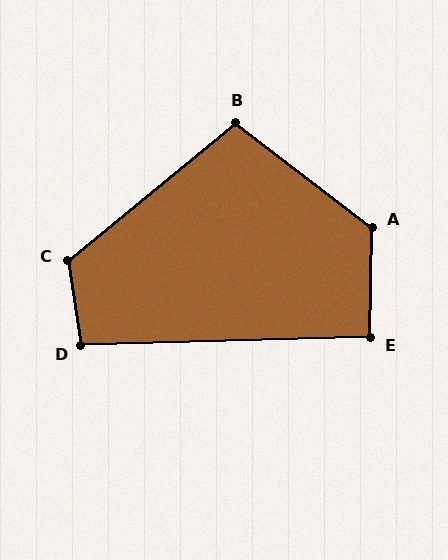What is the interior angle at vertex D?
Approximately 97 degrees (obtuse).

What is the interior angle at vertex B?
Approximately 103 degrees (obtuse).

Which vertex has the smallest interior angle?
E, at approximately 93 degrees.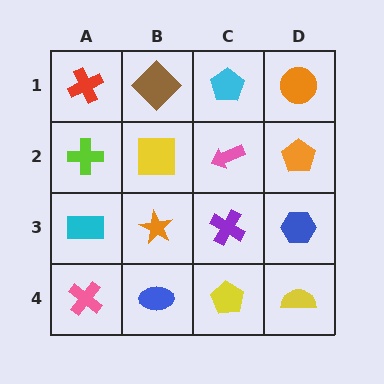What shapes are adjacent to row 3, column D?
An orange pentagon (row 2, column D), a yellow semicircle (row 4, column D), a purple cross (row 3, column C).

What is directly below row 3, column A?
A pink cross.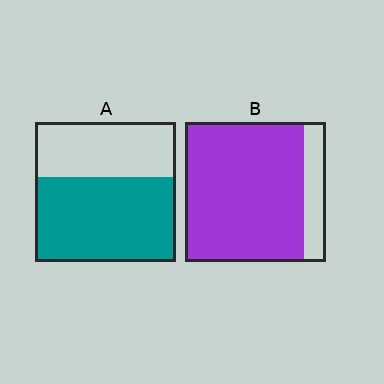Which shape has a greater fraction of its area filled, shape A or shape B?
Shape B.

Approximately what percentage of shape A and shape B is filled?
A is approximately 60% and B is approximately 85%.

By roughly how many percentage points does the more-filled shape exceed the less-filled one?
By roughly 25 percentage points (B over A).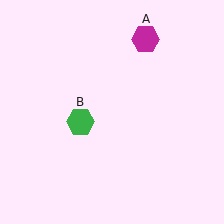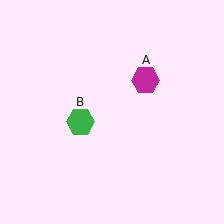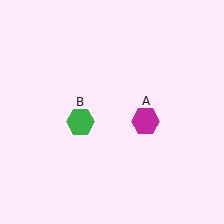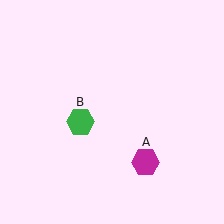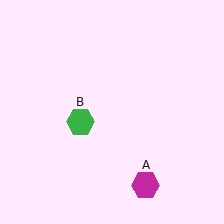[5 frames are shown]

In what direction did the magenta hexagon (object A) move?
The magenta hexagon (object A) moved down.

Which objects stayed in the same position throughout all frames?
Green hexagon (object B) remained stationary.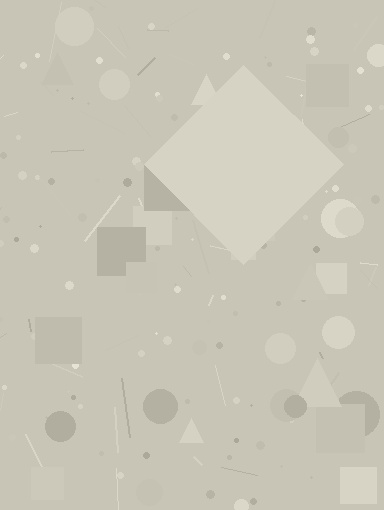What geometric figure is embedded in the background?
A diamond is embedded in the background.